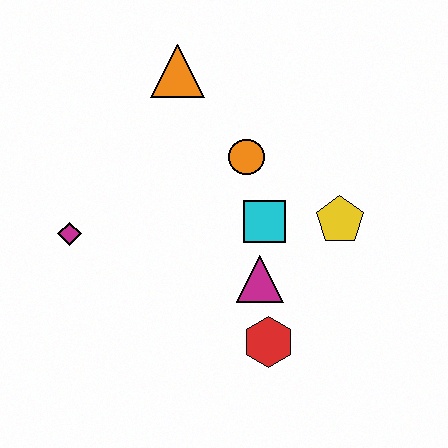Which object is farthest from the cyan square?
The magenta diamond is farthest from the cyan square.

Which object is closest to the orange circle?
The cyan square is closest to the orange circle.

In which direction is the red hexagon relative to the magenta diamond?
The red hexagon is to the right of the magenta diamond.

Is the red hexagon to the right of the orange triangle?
Yes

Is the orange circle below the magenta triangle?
No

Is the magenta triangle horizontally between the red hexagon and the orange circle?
Yes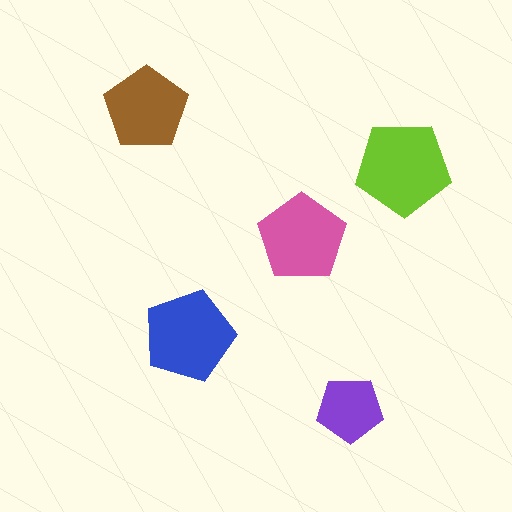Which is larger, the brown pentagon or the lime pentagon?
The lime one.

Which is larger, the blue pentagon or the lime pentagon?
The lime one.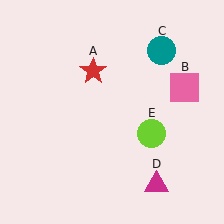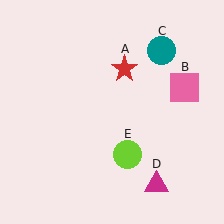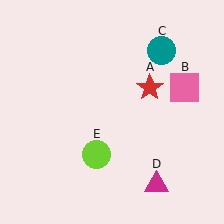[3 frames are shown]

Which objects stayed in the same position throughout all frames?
Pink square (object B) and teal circle (object C) and magenta triangle (object D) remained stationary.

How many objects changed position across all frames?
2 objects changed position: red star (object A), lime circle (object E).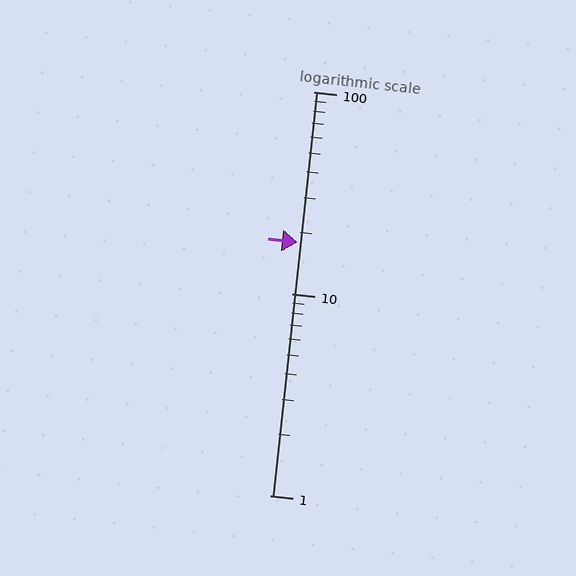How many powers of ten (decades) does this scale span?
The scale spans 2 decades, from 1 to 100.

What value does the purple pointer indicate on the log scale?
The pointer indicates approximately 18.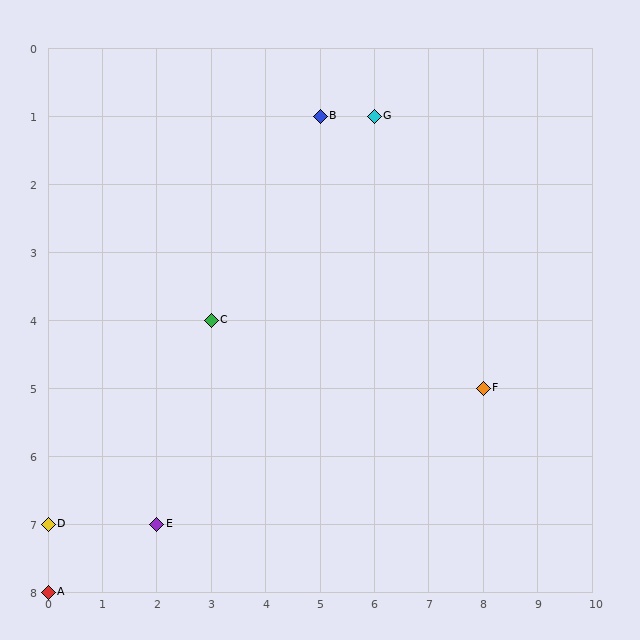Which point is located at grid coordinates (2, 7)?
Point E is at (2, 7).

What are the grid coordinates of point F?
Point F is at grid coordinates (8, 5).